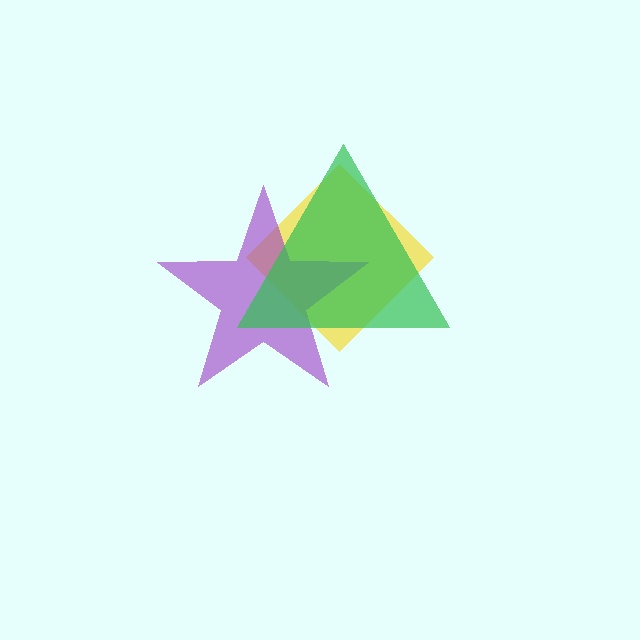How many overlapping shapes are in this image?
There are 3 overlapping shapes in the image.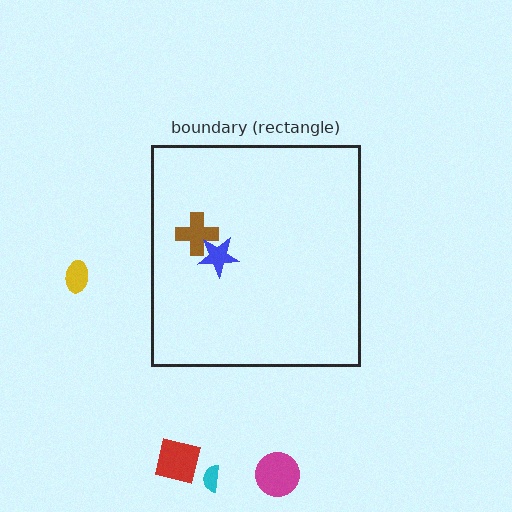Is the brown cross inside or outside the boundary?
Inside.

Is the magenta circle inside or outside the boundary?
Outside.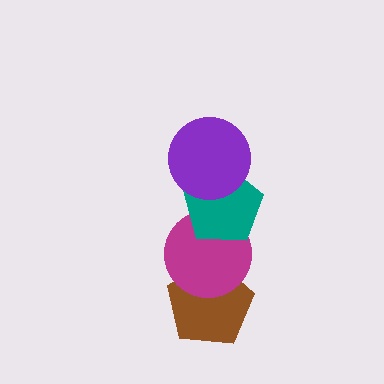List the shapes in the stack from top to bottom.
From top to bottom: the purple circle, the teal pentagon, the magenta circle, the brown pentagon.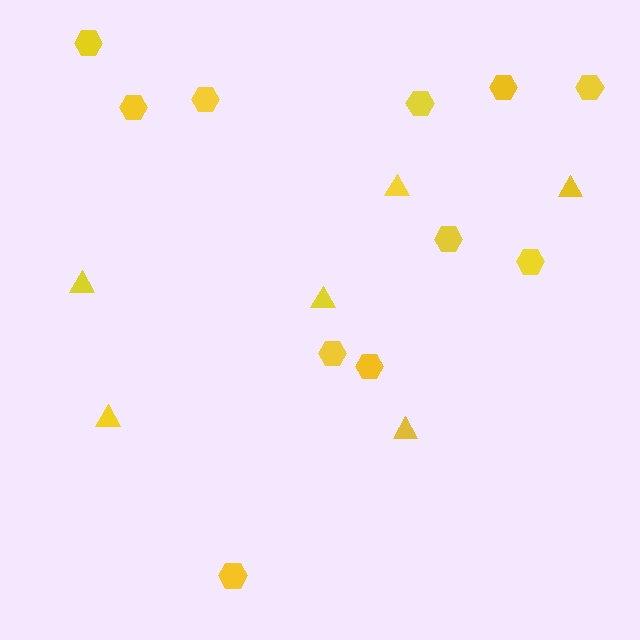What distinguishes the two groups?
There are 2 groups: one group of triangles (6) and one group of hexagons (11).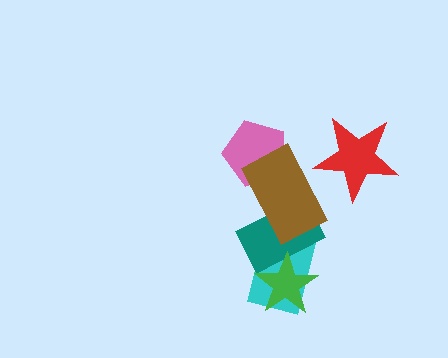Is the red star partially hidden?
No, no other shape covers it.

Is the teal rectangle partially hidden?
Yes, it is partially covered by another shape.